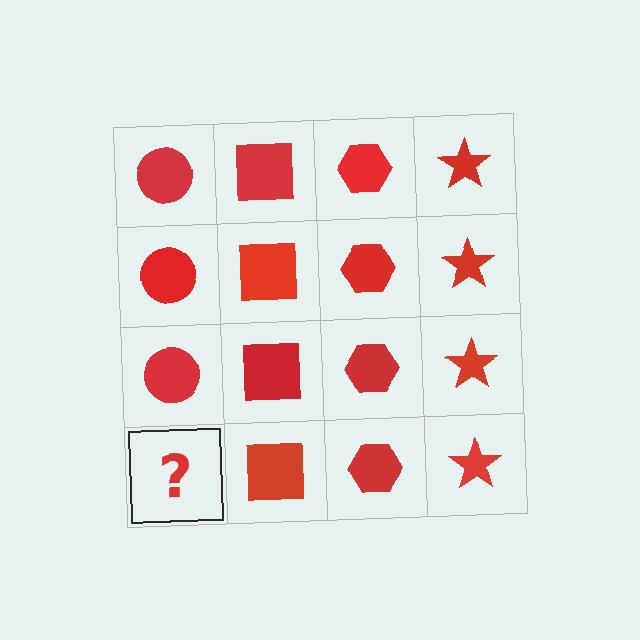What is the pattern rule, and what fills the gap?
The rule is that each column has a consistent shape. The gap should be filled with a red circle.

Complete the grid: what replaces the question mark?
The question mark should be replaced with a red circle.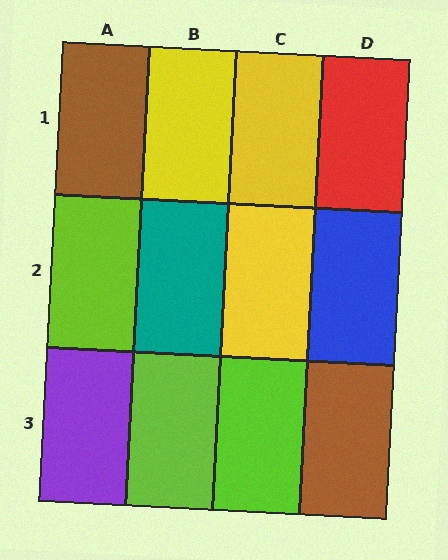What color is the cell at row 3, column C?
Lime.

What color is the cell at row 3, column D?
Brown.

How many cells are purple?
1 cell is purple.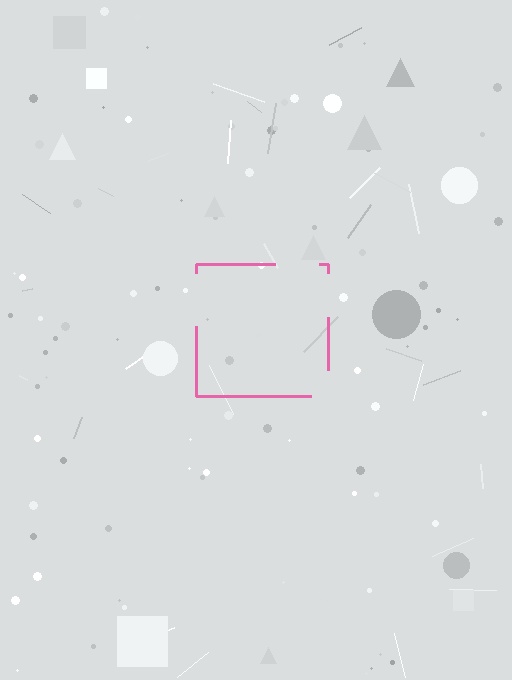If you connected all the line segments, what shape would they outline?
They would outline a square.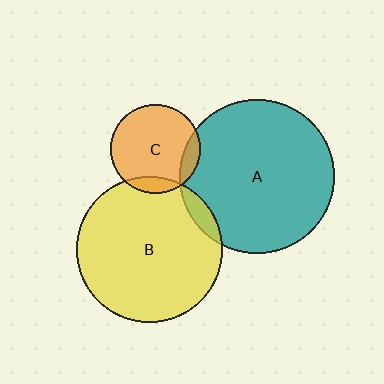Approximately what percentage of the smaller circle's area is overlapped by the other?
Approximately 5%.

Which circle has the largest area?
Circle A (teal).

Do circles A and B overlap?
Yes.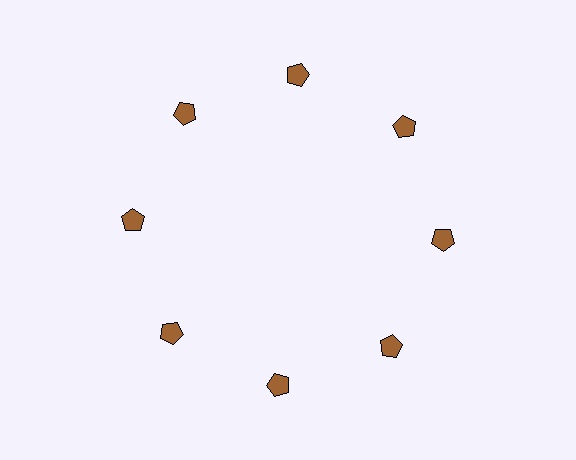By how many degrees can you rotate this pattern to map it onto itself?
The pattern maps onto itself every 45 degrees of rotation.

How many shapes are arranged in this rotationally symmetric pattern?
There are 8 shapes, arranged in 8 groups of 1.